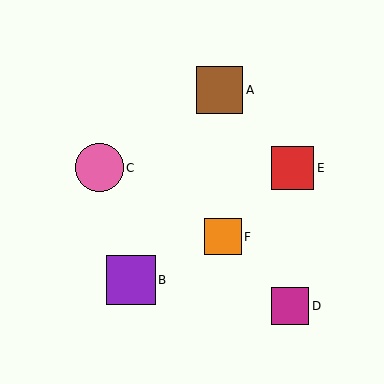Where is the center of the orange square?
The center of the orange square is at (223, 237).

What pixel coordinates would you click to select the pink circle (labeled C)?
Click at (99, 168) to select the pink circle C.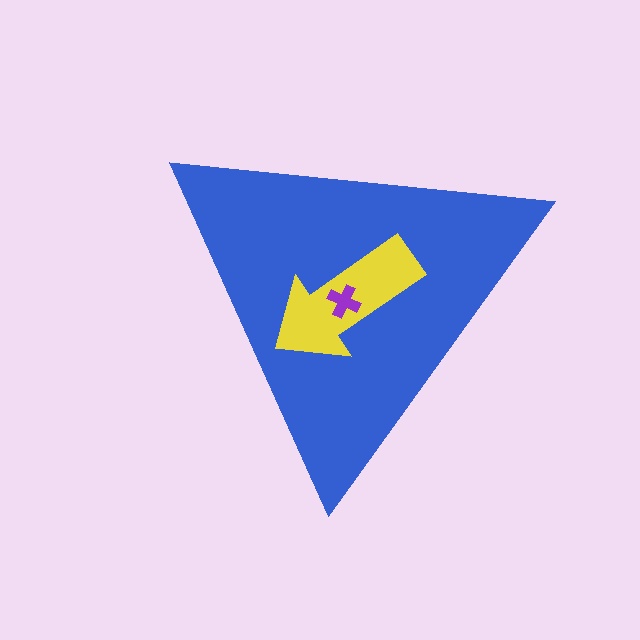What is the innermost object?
The purple cross.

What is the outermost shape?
The blue triangle.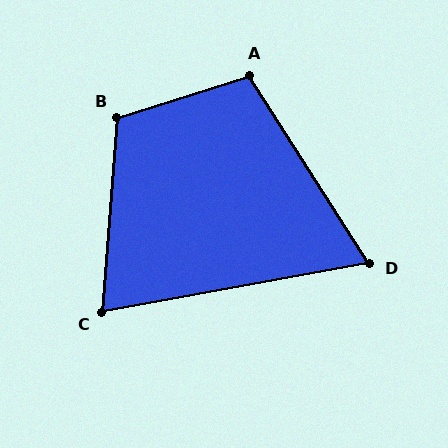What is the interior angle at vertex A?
Approximately 105 degrees (obtuse).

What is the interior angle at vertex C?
Approximately 75 degrees (acute).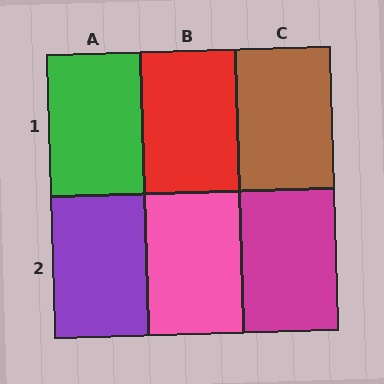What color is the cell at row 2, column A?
Purple.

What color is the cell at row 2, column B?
Pink.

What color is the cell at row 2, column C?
Magenta.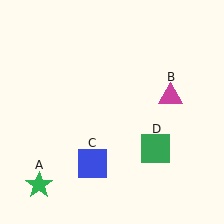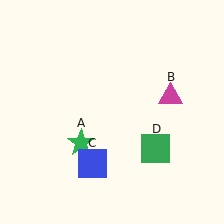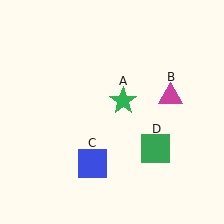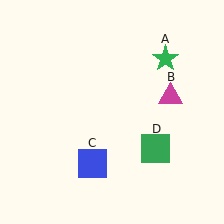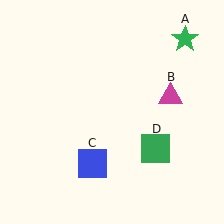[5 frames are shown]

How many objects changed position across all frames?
1 object changed position: green star (object A).